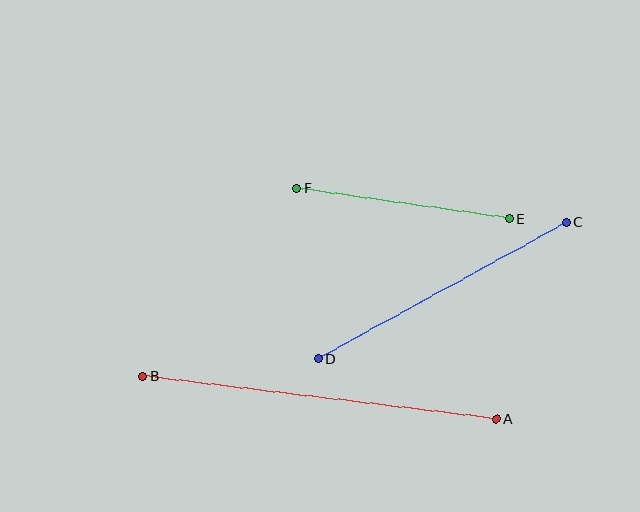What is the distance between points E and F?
The distance is approximately 215 pixels.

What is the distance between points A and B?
The distance is approximately 357 pixels.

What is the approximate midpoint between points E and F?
The midpoint is at approximately (403, 203) pixels.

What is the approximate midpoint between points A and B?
The midpoint is at approximately (319, 398) pixels.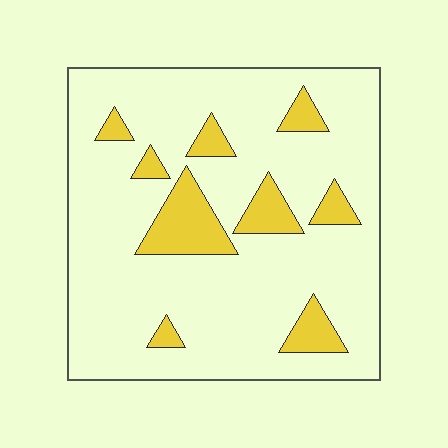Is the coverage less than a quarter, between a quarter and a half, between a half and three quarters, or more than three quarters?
Less than a quarter.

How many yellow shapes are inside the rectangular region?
9.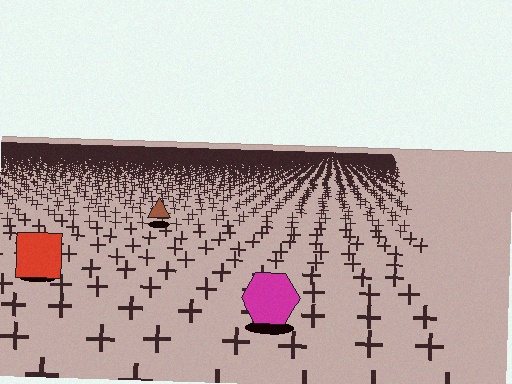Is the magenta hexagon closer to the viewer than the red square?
Yes. The magenta hexagon is closer — you can tell from the texture gradient: the ground texture is coarser near it.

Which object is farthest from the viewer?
The brown triangle is farthest from the viewer. It appears smaller and the ground texture around it is denser.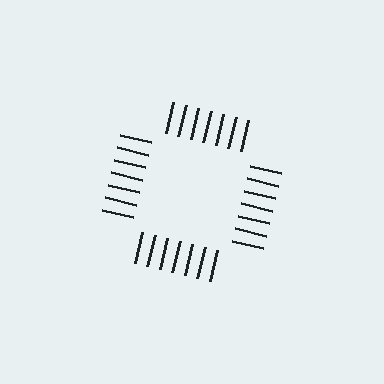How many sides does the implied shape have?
4 sides — the line-ends trace a square.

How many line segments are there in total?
28 — 7 along each of the 4 edges.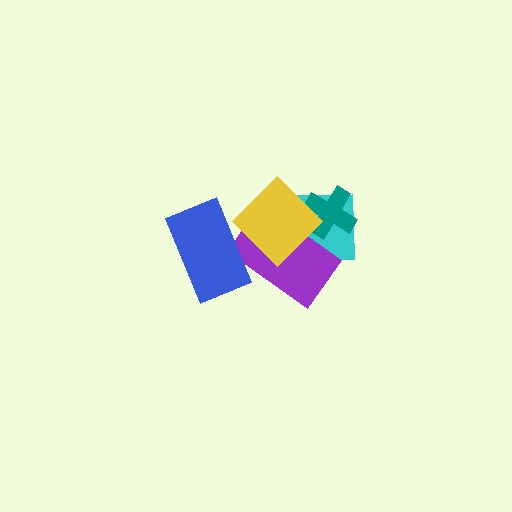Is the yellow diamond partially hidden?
Yes, it is partially covered by another shape.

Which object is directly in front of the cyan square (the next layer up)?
The teal cross is directly in front of the cyan square.